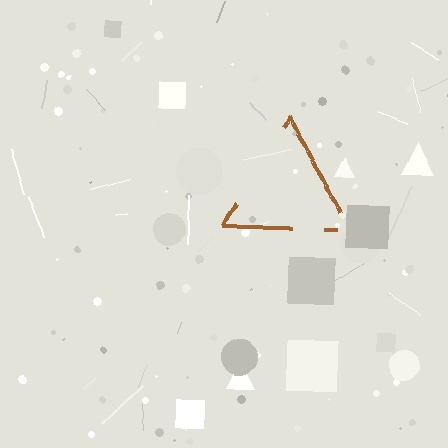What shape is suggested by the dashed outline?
The dashed outline suggests a triangle.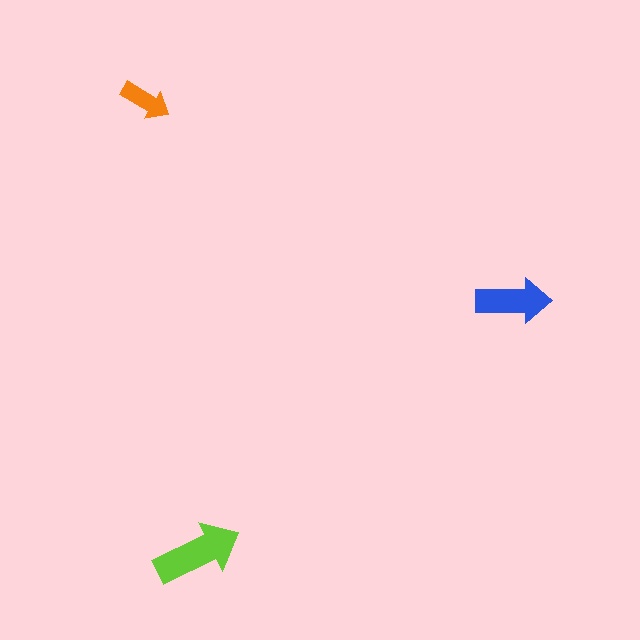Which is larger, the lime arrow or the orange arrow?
The lime one.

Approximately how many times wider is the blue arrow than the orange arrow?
About 1.5 times wider.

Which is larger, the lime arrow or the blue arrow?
The lime one.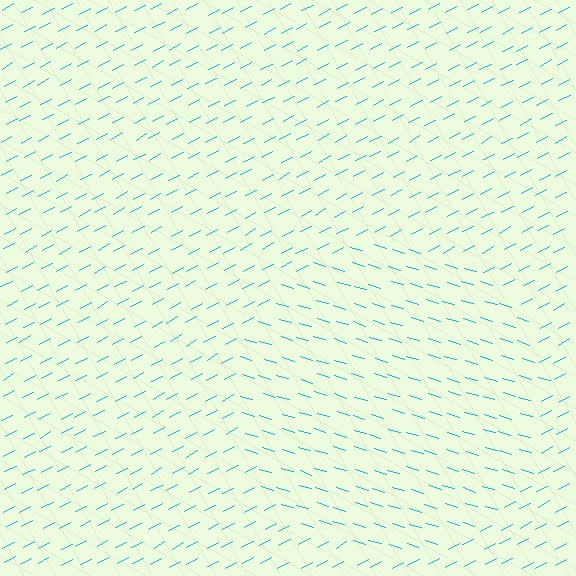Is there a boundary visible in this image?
Yes, there is a texture boundary formed by a change in line orientation.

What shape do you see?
I see a circle.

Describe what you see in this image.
The image is filled with small cyan line segments. A circle region in the image has lines oriented differently from the surrounding lines, creating a visible texture boundary.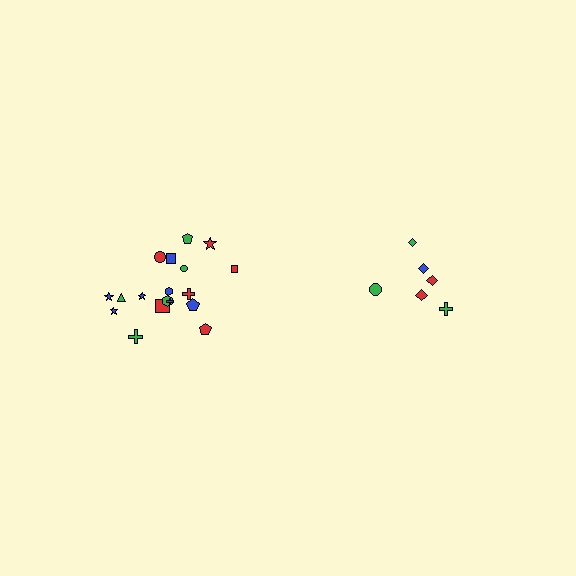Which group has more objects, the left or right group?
The left group.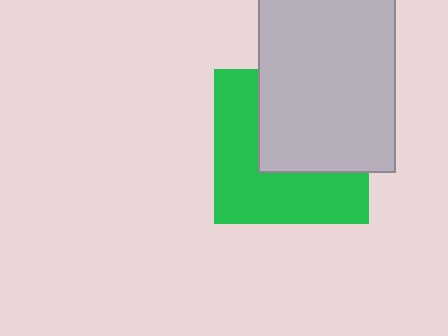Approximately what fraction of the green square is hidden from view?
Roughly 48% of the green square is hidden behind the light gray rectangle.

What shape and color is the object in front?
The object in front is a light gray rectangle.